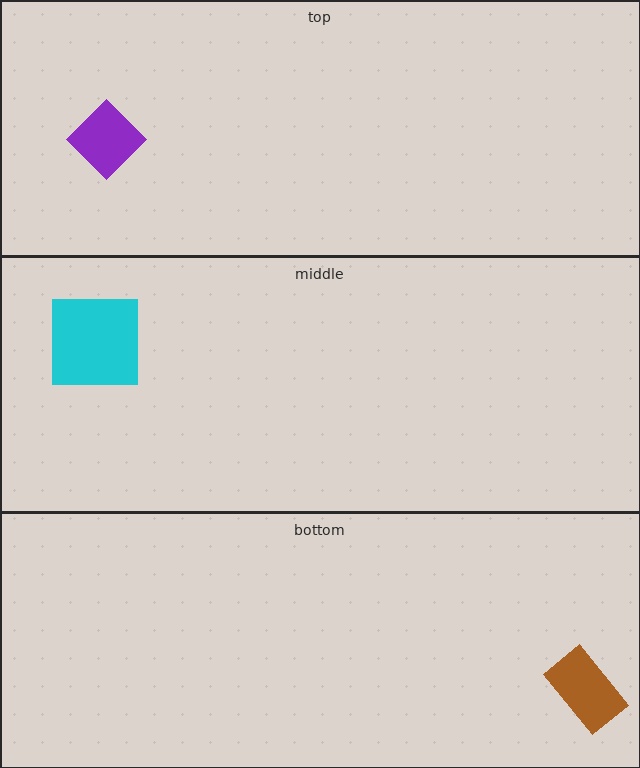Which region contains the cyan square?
The middle region.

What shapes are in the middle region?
The cyan square.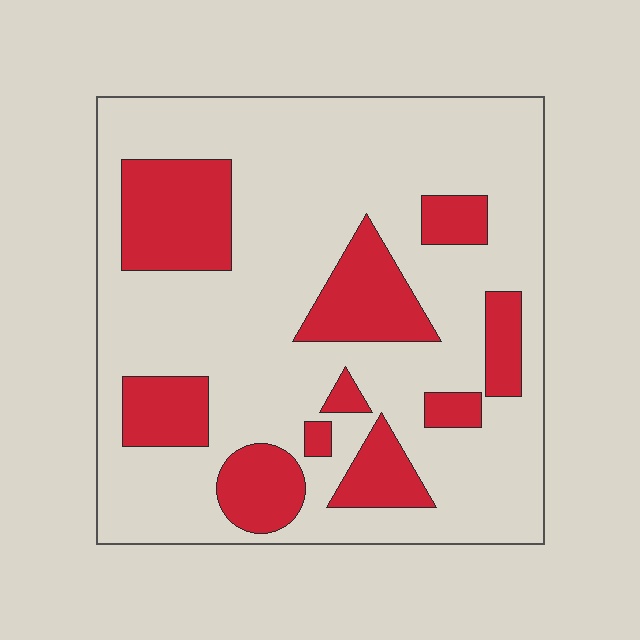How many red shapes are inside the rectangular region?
10.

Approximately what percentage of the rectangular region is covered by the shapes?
Approximately 25%.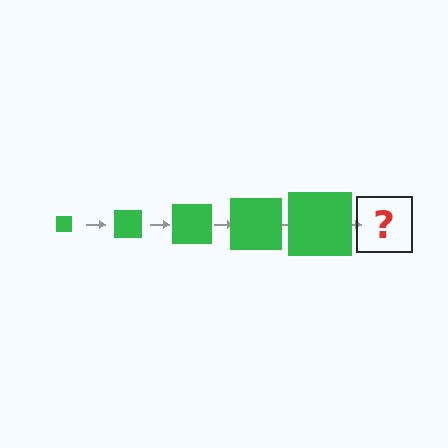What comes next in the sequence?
The next element should be a green square, larger than the previous one.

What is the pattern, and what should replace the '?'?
The pattern is that the square gets progressively larger each step. The '?' should be a green square, larger than the previous one.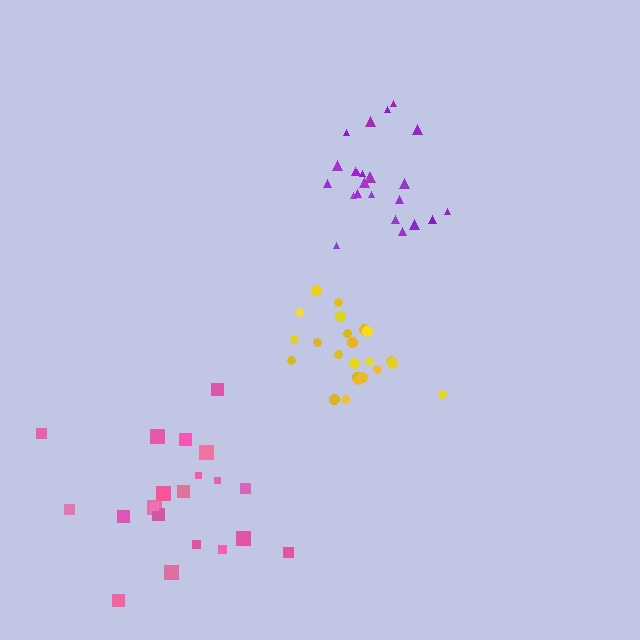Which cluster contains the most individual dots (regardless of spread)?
Purple (24).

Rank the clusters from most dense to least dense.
yellow, purple, pink.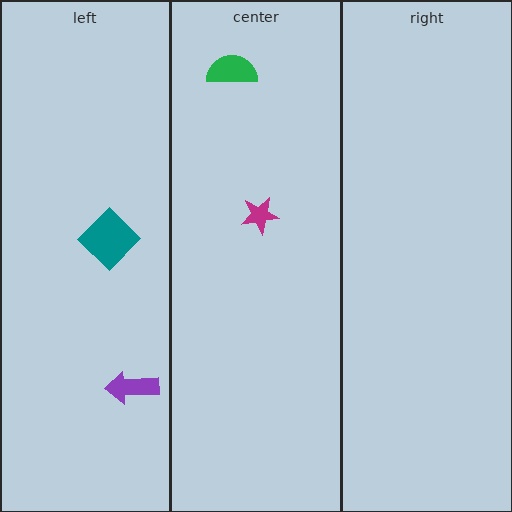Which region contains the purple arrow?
The left region.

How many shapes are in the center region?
2.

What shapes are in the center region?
The green semicircle, the magenta star.